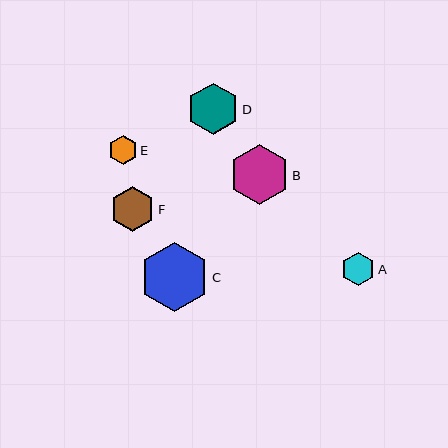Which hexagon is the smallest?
Hexagon E is the smallest with a size of approximately 28 pixels.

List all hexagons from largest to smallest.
From largest to smallest: C, B, D, F, A, E.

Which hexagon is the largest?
Hexagon C is the largest with a size of approximately 69 pixels.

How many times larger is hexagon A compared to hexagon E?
Hexagon A is approximately 1.2 times the size of hexagon E.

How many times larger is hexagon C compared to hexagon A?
Hexagon C is approximately 2.1 times the size of hexagon A.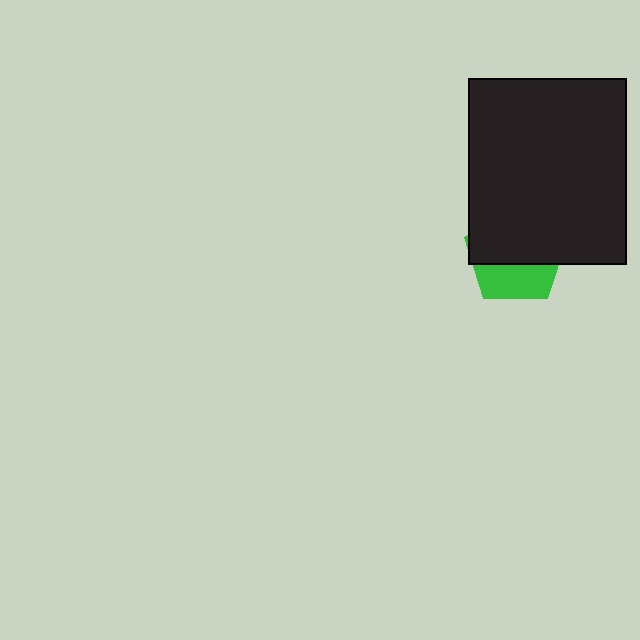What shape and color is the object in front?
The object in front is a black rectangle.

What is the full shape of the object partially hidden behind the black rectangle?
The partially hidden object is a green pentagon.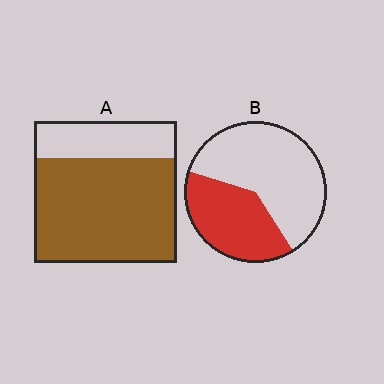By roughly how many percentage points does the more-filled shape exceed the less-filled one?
By roughly 35 percentage points (A over B).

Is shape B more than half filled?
No.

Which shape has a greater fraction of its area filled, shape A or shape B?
Shape A.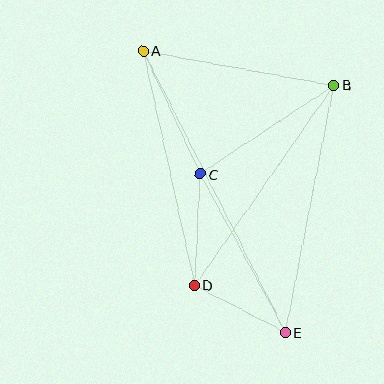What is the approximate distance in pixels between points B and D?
The distance between B and D is approximately 244 pixels.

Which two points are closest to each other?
Points D and E are closest to each other.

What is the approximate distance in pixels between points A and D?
The distance between A and D is approximately 240 pixels.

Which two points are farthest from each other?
Points A and E are farthest from each other.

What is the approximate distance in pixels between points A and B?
The distance between A and B is approximately 194 pixels.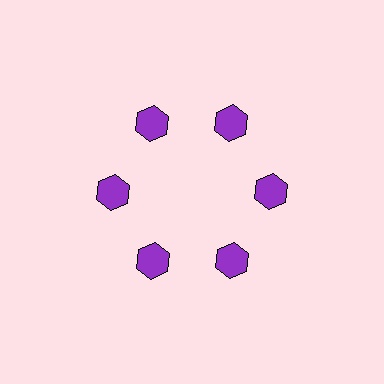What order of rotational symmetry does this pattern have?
This pattern has 6-fold rotational symmetry.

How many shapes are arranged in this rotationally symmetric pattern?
There are 6 shapes, arranged in 6 groups of 1.